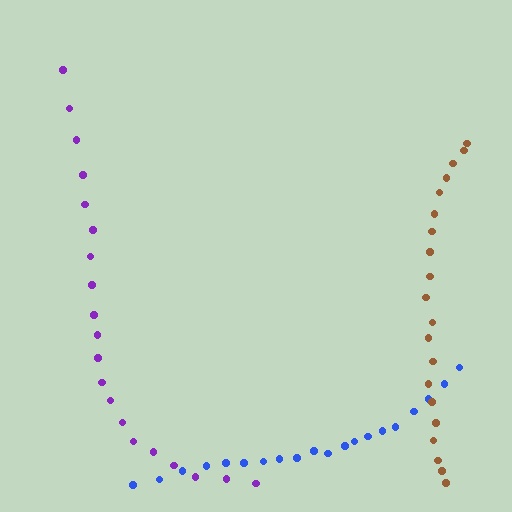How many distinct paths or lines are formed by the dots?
There are 3 distinct paths.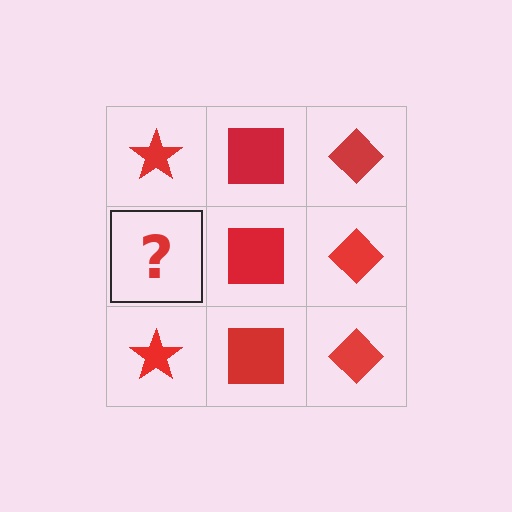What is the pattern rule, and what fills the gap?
The rule is that each column has a consistent shape. The gap should be filled with a red star.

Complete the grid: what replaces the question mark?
The question mark should be replaced with a red star.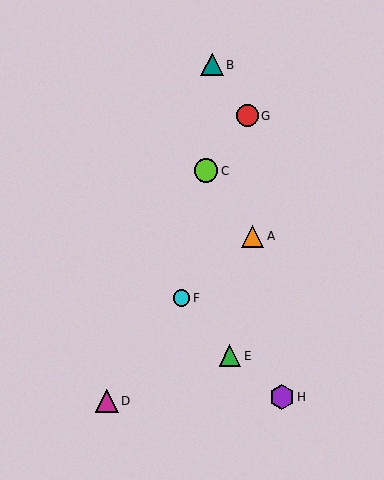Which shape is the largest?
The purple hexagon (labeled H) is the largest.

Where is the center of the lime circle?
The center of the lime circle is at (206, 171).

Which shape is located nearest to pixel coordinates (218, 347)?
The green triangle (labeled E) at (230, 356) is nearest to that location.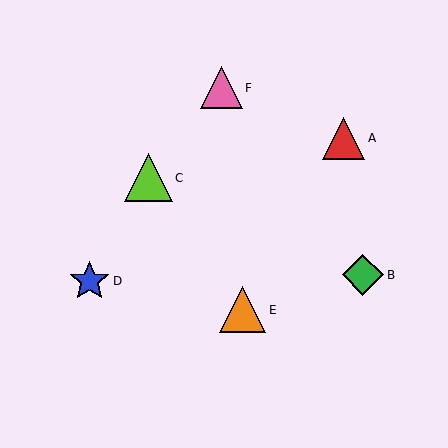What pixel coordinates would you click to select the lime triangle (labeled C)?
Click at (148, 178) to select the lime triangle C.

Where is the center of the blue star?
The center of the blue star is at (90, 281).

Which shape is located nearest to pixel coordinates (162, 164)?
The lime triangle (labeled C) at (148, 178) is nearest to that location.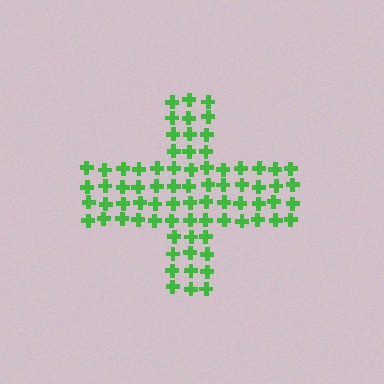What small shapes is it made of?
It is made of small crosses.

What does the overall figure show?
The overall figure shows a cross.